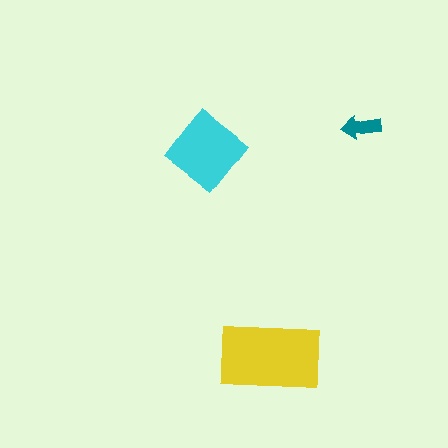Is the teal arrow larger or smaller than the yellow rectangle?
Smaller.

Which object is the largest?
The yellow rectangle.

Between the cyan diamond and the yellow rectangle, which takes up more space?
The yellow rectangle.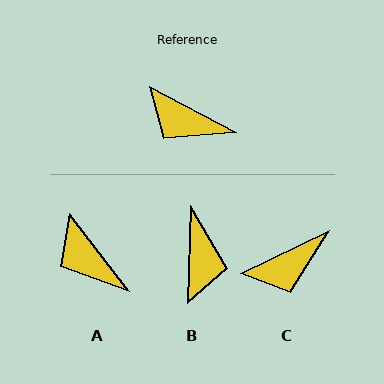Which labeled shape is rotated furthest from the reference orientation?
B, about 116 degrees away.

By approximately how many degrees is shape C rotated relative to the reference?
Approximately 54 degrees counter-clockwise.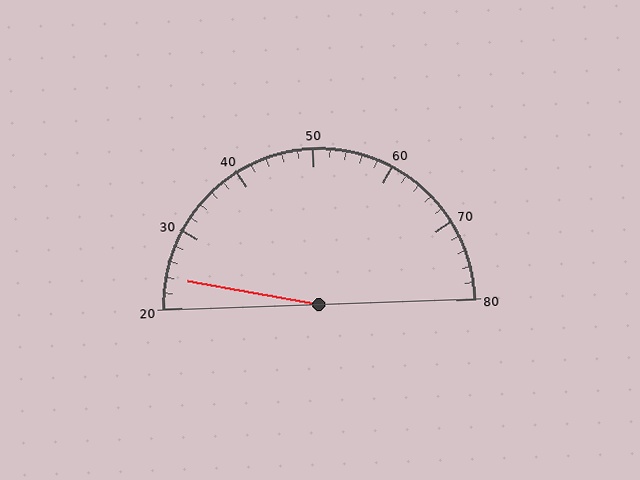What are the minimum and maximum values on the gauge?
The gauge ranges from 20 to 80.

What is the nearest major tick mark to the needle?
The nearest major tick mark is 20.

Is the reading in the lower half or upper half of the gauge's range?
The reading is in the lower half of the range (20 to 80).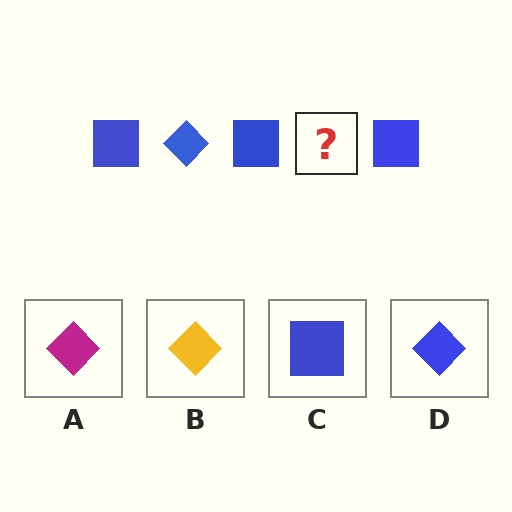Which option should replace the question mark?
Option D.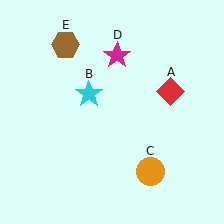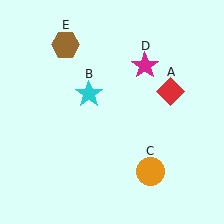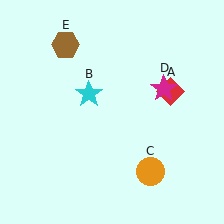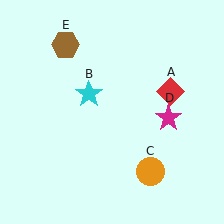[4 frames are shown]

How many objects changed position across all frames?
1 object changed position: magenta star (object D).